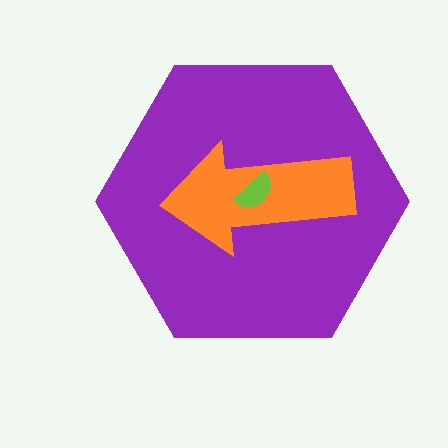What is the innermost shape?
The lime semicircle.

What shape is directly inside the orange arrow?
The lime semicircle.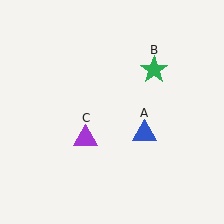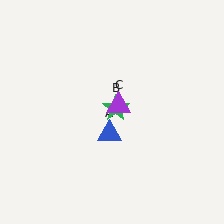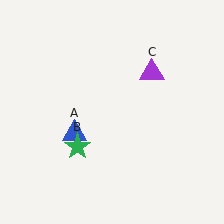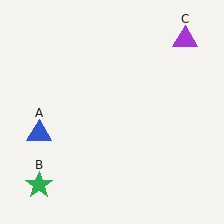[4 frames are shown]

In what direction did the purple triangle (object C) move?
The purple triangle (object C) moved up and to the right.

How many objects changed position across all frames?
3 objects changed position: blue triangle (object A), green star (object B), purple triangle (object C).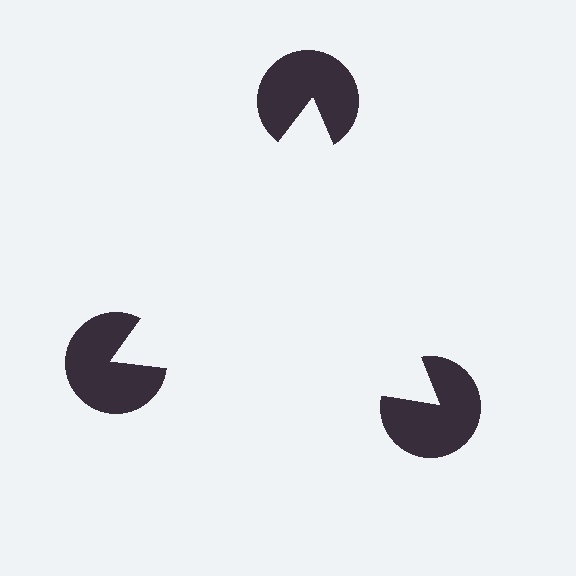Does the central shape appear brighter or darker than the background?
It typically appears slightly brighter than the background, even though no actual brightness change is drawn.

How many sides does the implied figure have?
3 sides.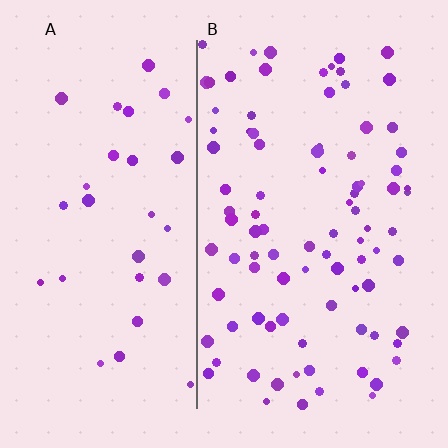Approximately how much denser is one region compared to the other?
Approximately 2.9× — region B over region A.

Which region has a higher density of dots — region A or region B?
B (the right).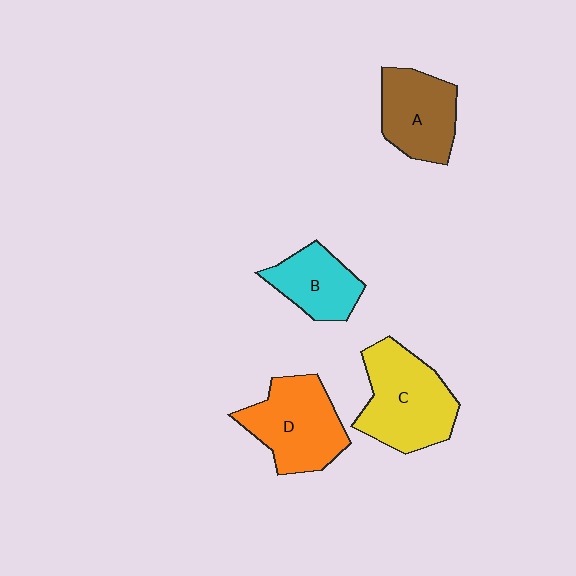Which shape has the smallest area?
Shape B (cyan).